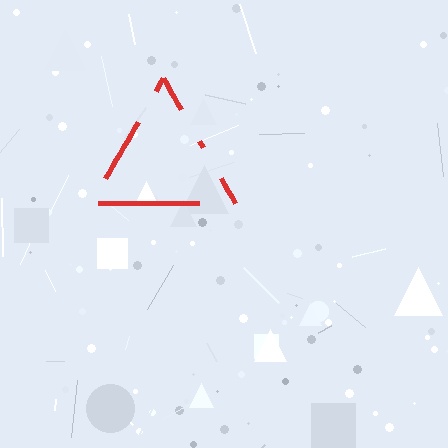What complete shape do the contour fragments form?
The contour fragments form a triangle.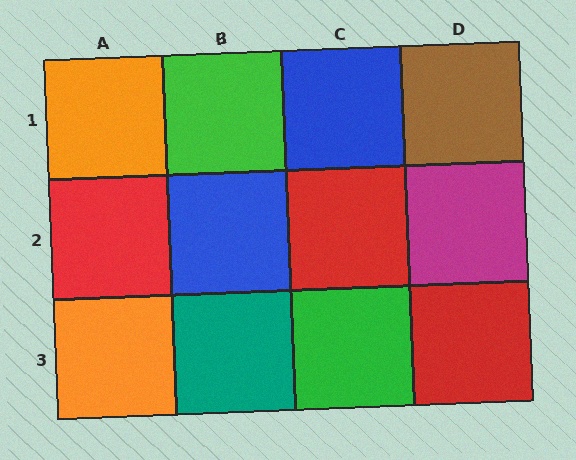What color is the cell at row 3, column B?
Teal.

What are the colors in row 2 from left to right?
Red, blue, red, magenta.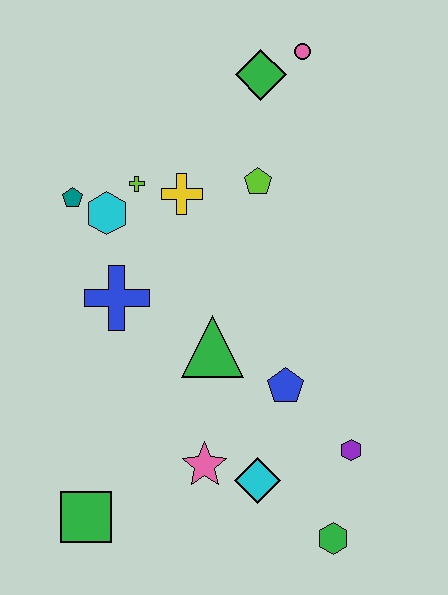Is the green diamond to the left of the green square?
No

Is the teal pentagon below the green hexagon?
No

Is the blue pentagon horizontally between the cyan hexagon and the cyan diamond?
No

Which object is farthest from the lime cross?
The green hexagon is farthest from the lime cross.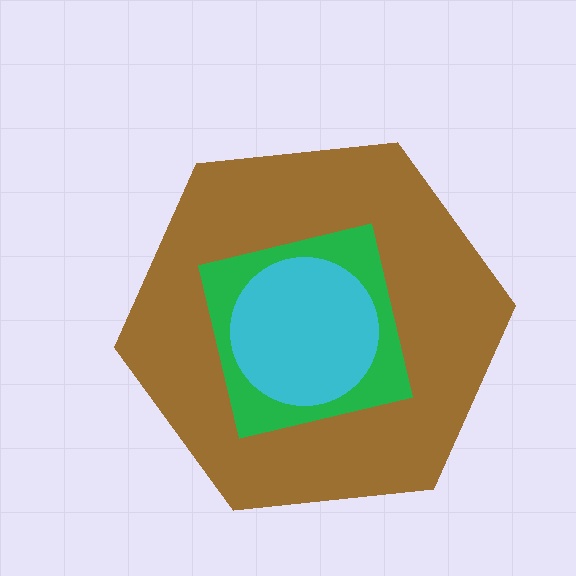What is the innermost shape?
The cyan circle.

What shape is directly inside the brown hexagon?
The green square.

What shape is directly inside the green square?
The cyan circle.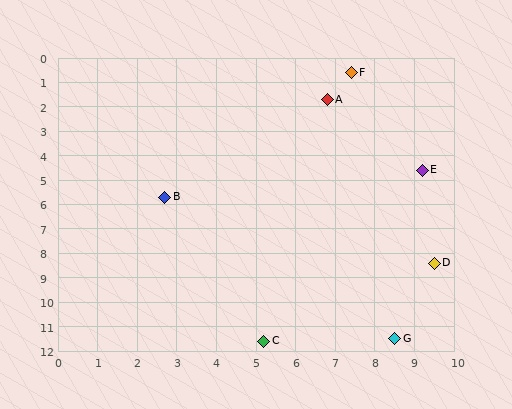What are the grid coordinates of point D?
Point D is at approximately (9.5, 8.4).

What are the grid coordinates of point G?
Point G is at approximately (8.5, 11.5).